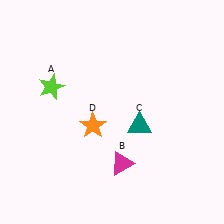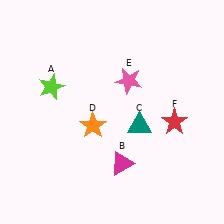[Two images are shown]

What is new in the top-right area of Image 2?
A pink star (E) was added in the top-right area of Image 2.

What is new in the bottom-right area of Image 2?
A red star (F) was added in the bottom-right area of Image 2.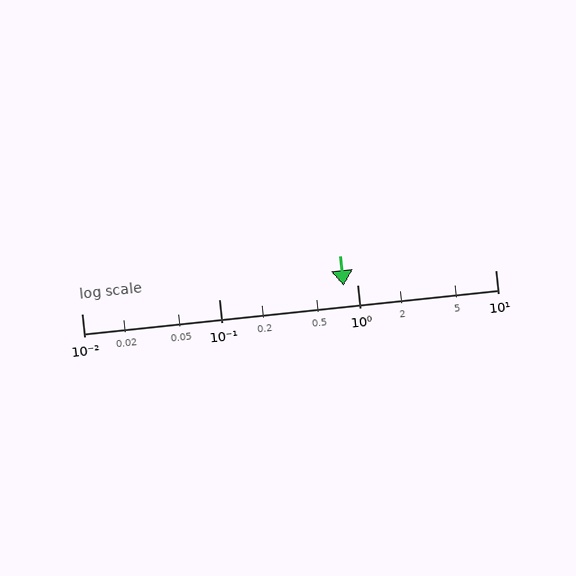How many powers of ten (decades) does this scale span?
The scale spans 3 decades, from 0.01 to 10.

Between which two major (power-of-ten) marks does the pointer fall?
The pointer is between 0.1 and 1.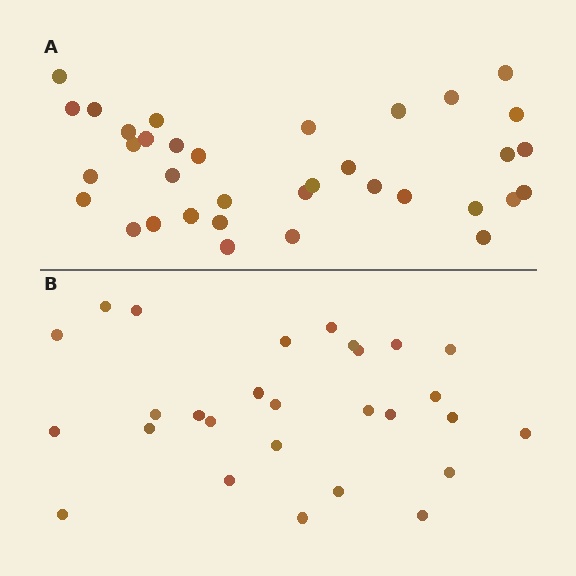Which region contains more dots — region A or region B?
Region A (the top region) has more dots.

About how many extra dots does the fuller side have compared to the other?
Region A has roughly 8 or so more dots than region B.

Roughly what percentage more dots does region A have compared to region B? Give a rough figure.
About 25% more.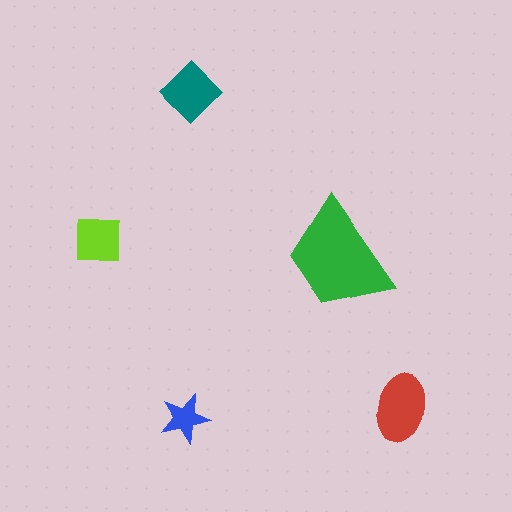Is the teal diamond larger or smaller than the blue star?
Larger.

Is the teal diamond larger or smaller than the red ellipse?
Smaller.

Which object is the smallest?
The blue star.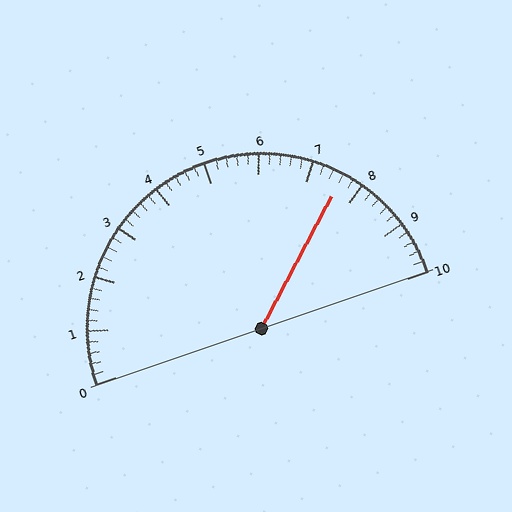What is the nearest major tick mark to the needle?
The nearest major tick mark is 8.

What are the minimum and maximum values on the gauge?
The gauge ranges from 0 to 10.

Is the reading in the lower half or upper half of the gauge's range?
The reading is in the upper half of the range (0 to 10).